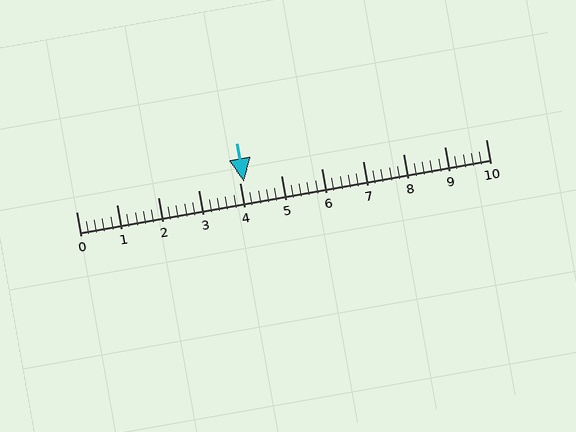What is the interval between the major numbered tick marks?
The major tick marks are spaced 1 units apart.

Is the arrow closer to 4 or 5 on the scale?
The arrow is closer to 4.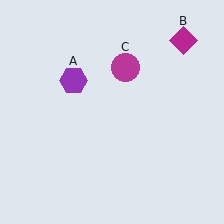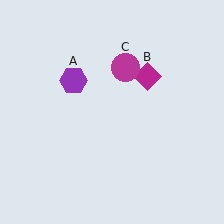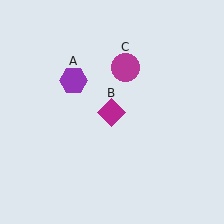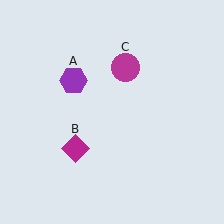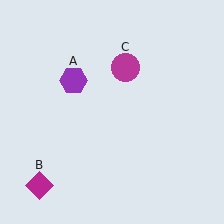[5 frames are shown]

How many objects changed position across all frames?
1 object changed position: magenta diamond (object B).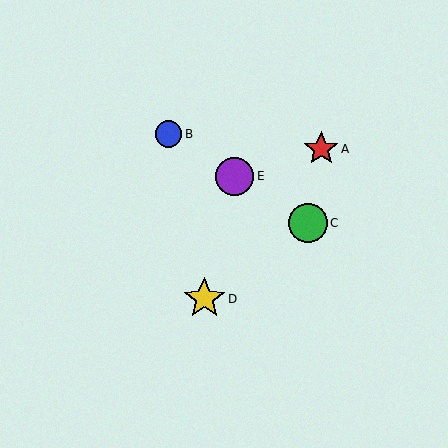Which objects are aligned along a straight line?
Objects B, C, E are aligned along a straight line.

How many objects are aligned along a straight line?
3 objects (B, C, E) are aligned along a straight line.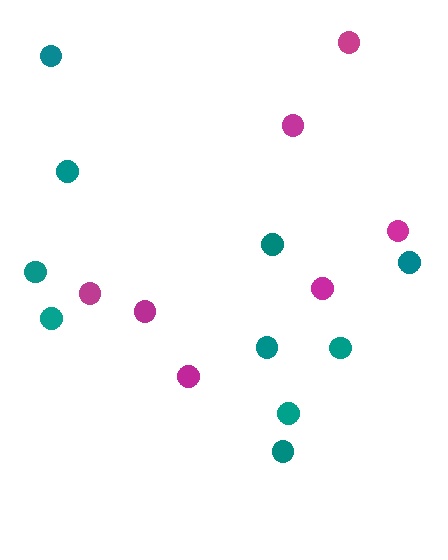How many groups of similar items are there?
There are 2 groups: one group of teal circles (10) and one group of magenta circles (7).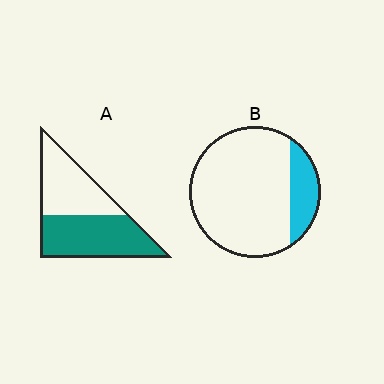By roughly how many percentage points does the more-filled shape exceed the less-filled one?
By roughly 35 percentage points (A over B).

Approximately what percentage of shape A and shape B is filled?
A is approximately 55% and B is approximately 20%.